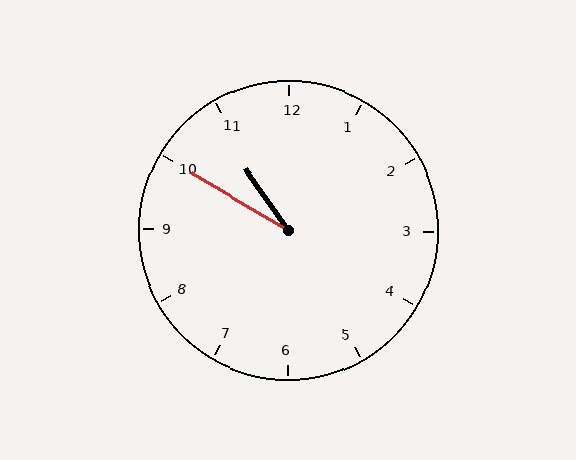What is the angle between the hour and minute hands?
Approximately 25 degrees.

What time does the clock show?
10:50.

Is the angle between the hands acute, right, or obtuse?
It is acute.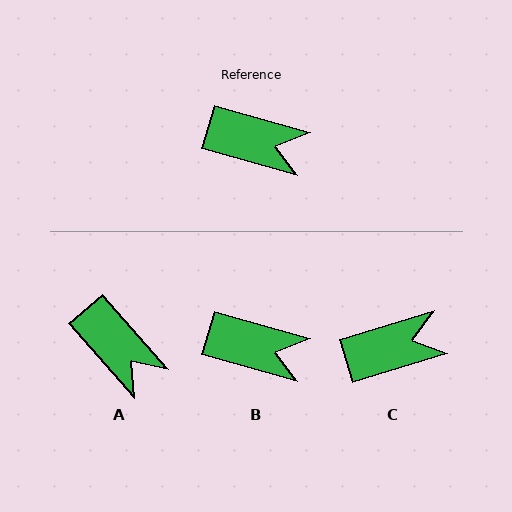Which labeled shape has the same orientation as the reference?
B.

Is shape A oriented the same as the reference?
No, it is off by about 33 degrees.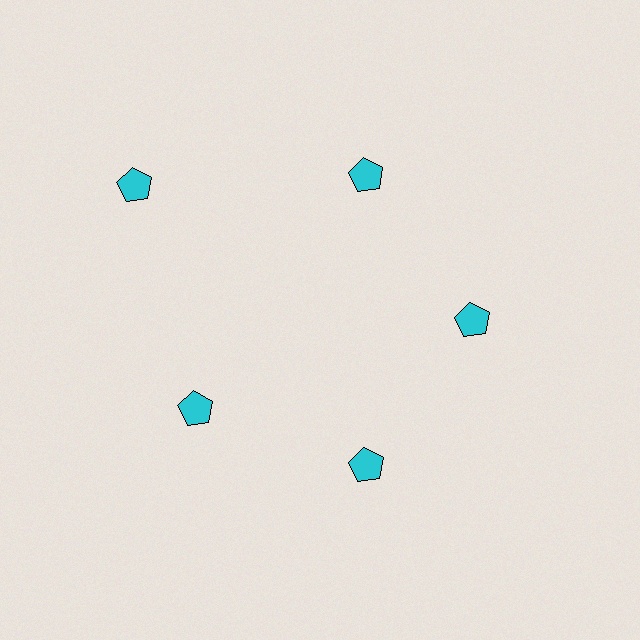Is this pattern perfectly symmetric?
No. The 5 cyan pentagons are arranged in a ring, but one element near the 10 o'clock position is pushed outward from the center, breaking the 5-fold rotational symmetry.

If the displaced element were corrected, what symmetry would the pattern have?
It would have 5-fold rotational symmetry — the pattern would map onto itself every 72 degrees.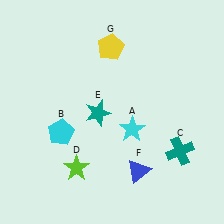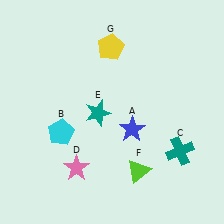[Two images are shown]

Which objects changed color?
A changed from cyan to blue. D changed from lime to pink. F changed from blue to lime.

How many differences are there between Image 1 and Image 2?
There are 3 differences between the two images.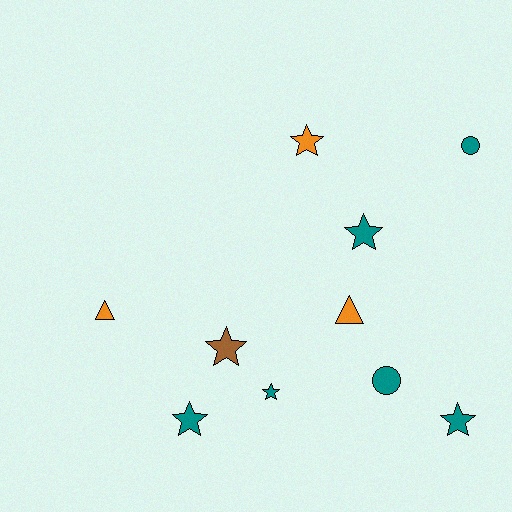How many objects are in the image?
There are 10 objects.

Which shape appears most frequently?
Star, with 6 objects.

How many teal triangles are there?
There are no teal triangles.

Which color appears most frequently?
Teal, with 6 objects.